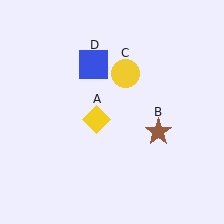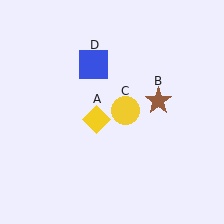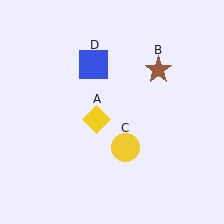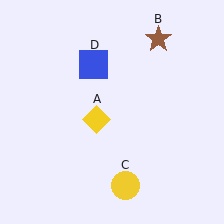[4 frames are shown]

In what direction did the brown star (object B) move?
The brown star (object B) moved up.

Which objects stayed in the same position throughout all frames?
Yellow diamond (object A) and blue square (object D) remained stationary.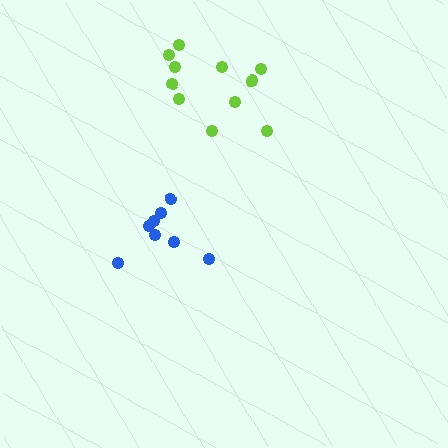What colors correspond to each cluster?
The clusters are colored: blue, lime.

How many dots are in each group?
Group 1: 8 dots, Group 2: 11 dots (19 total).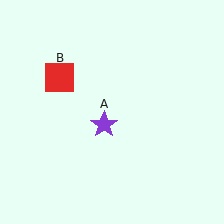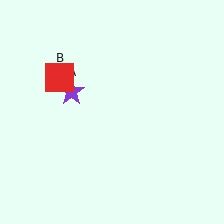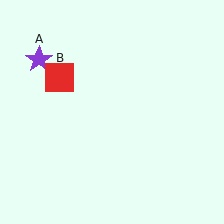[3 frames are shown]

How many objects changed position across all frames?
1 object changed position: purple star (object A).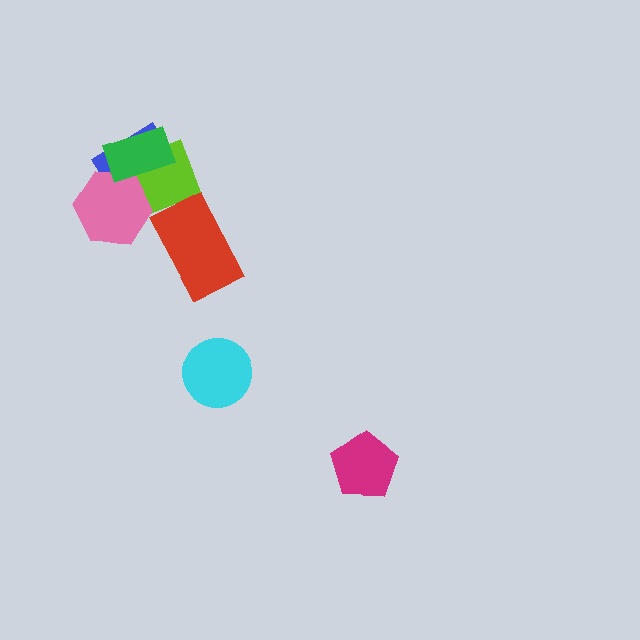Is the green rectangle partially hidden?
No, no other shape covers it.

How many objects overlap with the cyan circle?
0 objects overlap with the cyan circle.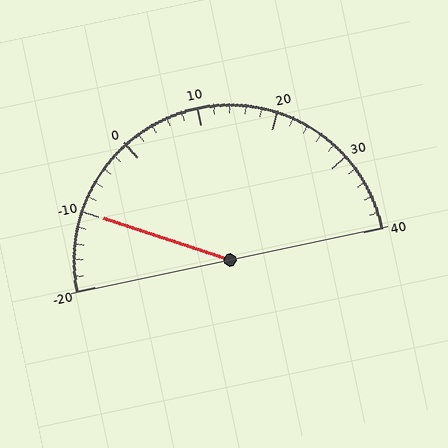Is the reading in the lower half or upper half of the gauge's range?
The reading is in the lower half of the range (-20 to 40).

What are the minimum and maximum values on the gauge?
The gauge ranges from -20 to 40.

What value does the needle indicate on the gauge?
The needle indicates approximately -10.